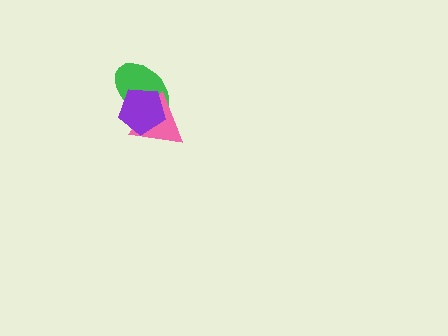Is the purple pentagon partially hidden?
No, no other shape covers it.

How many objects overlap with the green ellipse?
2 objects overlap with the green ellipse.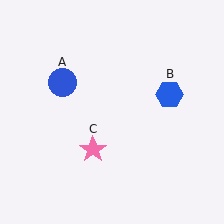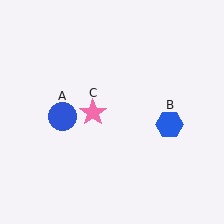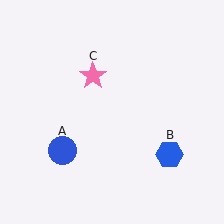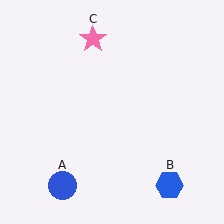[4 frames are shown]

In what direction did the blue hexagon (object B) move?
The blue hexagon (object B) moved down.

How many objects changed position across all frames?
3 objects changed position: blue circle (object A), blue hexagon (object B), pink star (object C).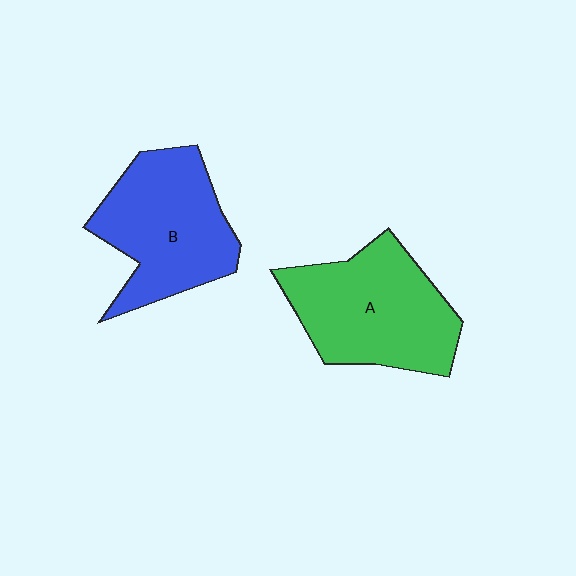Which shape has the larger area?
Shape A (green).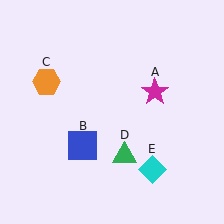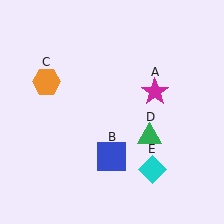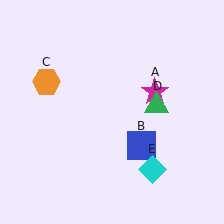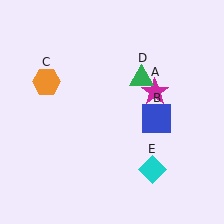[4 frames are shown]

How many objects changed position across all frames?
2 objects changed position: blue square (object B), green triangle (object D).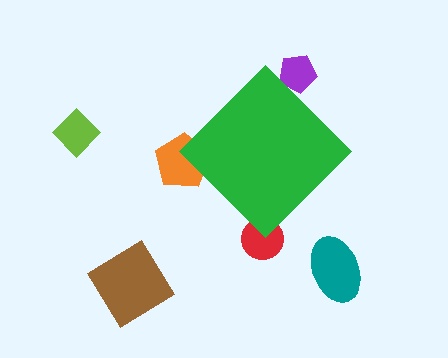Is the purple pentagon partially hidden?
Yes, the purple pentagon is partially hidden behind the green diamond.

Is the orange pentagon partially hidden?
Yes, the orange pentagon is partially hidden behind the green diamond.